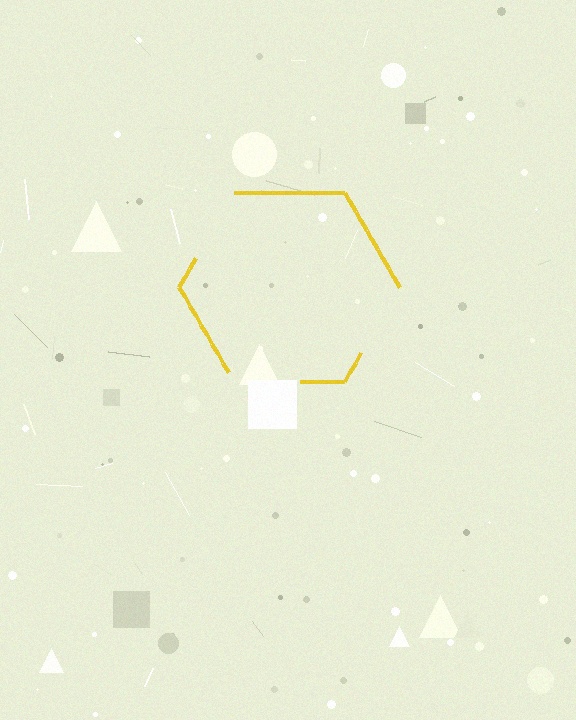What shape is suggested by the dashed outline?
The dashed outline suggests a hexagon.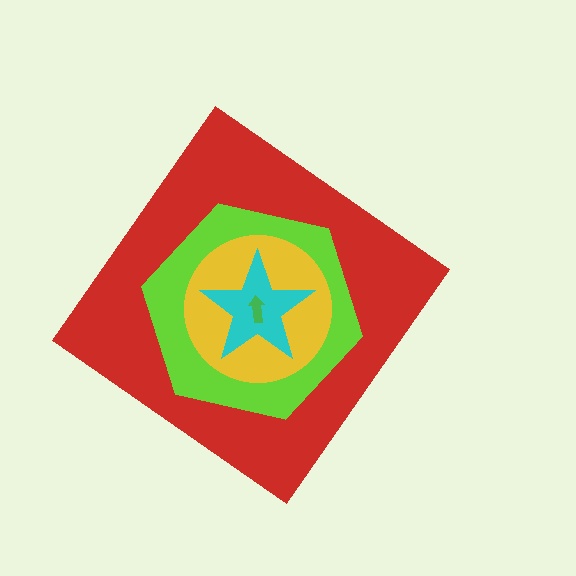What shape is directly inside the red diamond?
The lime hexagon.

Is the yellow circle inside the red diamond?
Yes.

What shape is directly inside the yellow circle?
The cyan star.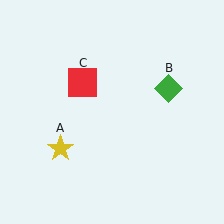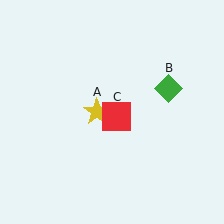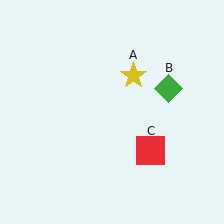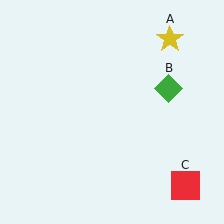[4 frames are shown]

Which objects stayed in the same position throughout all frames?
Green diamond (object B) remained stationary.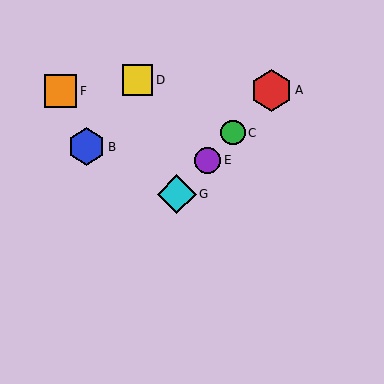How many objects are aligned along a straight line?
4 objects (A, C, E, G) are aligned along a straight line.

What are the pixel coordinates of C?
Object C is at (233, 133).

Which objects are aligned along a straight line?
Objects A, C, E, G are aligned along a straight line.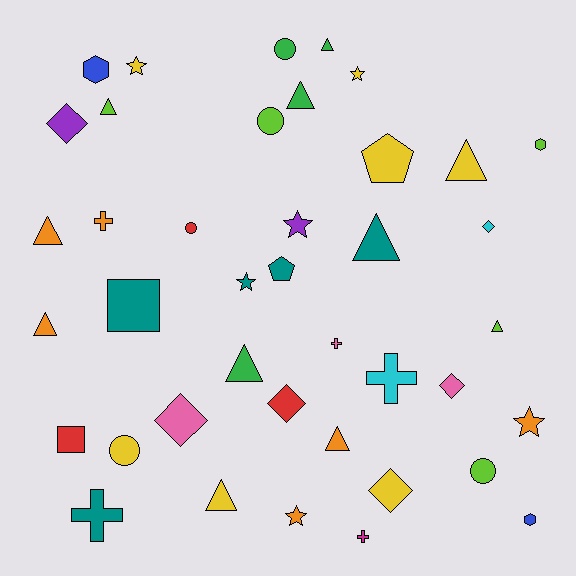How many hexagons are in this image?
There are 3 hexagons.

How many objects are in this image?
There are 40 objects.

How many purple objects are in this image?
There are 2 purple objects.